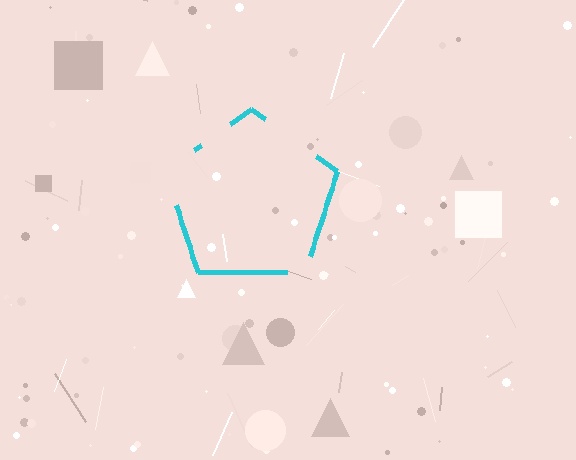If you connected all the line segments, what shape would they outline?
They would outline a pentagon.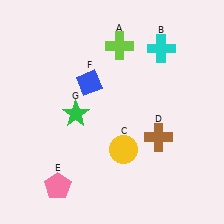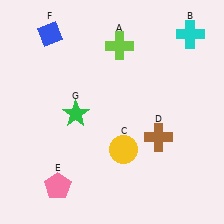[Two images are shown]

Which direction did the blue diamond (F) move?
The blue diamond (F) moved up.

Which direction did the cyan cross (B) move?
The cyan cross (B) moved right.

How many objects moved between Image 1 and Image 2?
2 objects moved between the two images.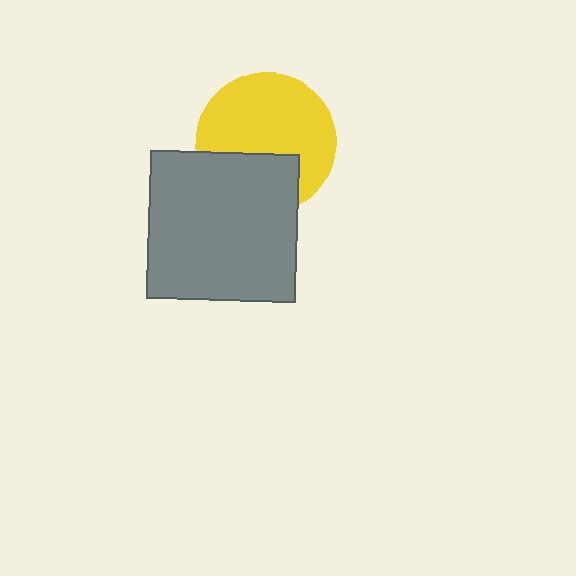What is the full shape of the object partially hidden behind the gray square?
The partially hidden object is a yellow circle.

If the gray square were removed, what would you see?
You would see the complete yellow circle.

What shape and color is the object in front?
The object in front is a gray square.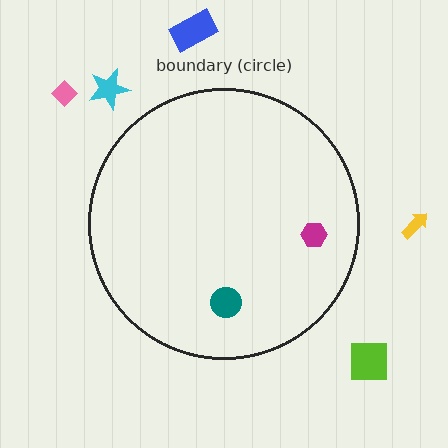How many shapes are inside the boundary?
2 inside, 5 outside.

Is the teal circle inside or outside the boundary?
Inside.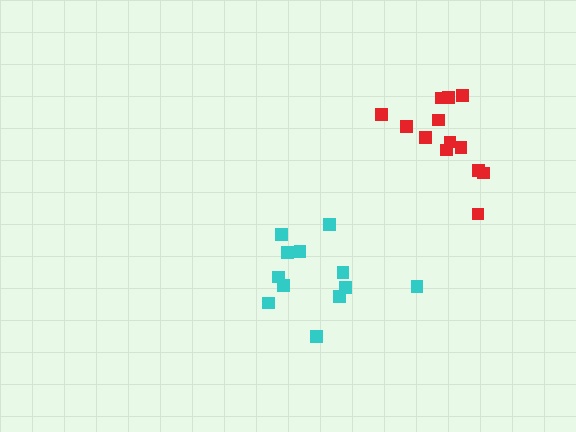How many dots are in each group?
Group 1: 13 dots, Group 2: 12 dots (25 total).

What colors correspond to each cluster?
The clusters are colored: red, cyan.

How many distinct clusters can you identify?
There are 2 distinct clusters.